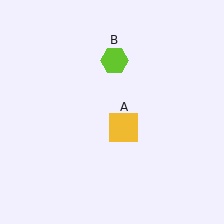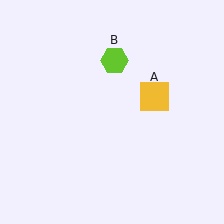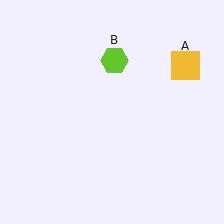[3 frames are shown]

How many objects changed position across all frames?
1 object changed position: yellow square (object A).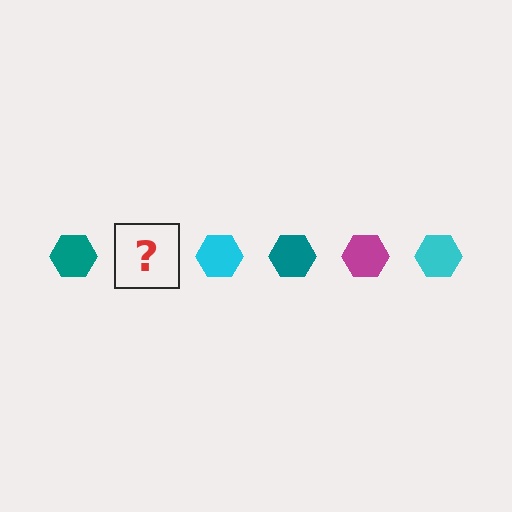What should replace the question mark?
The question mark should be replaced with a magenta hexagon.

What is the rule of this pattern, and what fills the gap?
The rule is that the pattern cycles through teal, magenta, cyan hexagons. The gap should be filled with a magenta hexagon.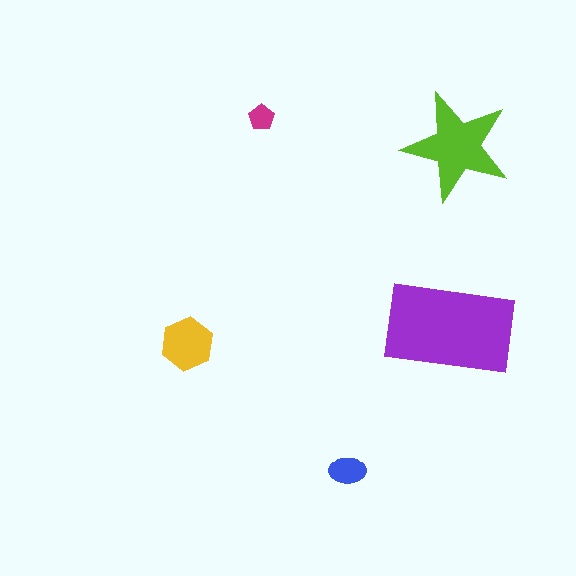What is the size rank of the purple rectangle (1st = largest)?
1st.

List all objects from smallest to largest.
The magenta pentagon, the blue ellipse, the yellow hexagon, the lime star, the purple rectangle.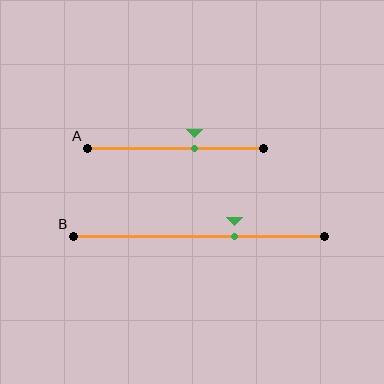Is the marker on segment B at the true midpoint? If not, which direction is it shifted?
No, the marker on segment B is shifted to the right by about 14% of the segment length.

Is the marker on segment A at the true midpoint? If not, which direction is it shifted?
No, the marker on segment A is shifted to the right by about 11% of the segment length.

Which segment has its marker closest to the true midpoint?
Segment A has its marker closest to the true midpoint.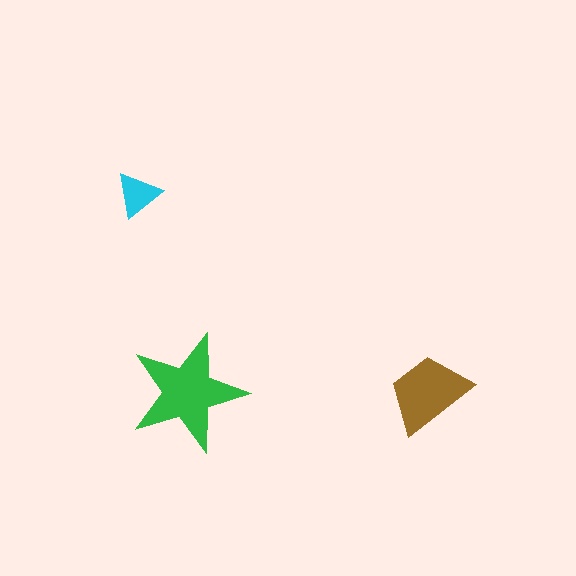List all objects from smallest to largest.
The cyan triangle, the brown trapezoid, the green star.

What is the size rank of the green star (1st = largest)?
1st.